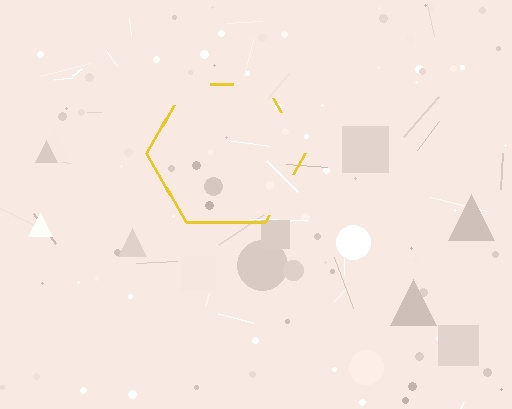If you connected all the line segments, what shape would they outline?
They would outline a hexagon.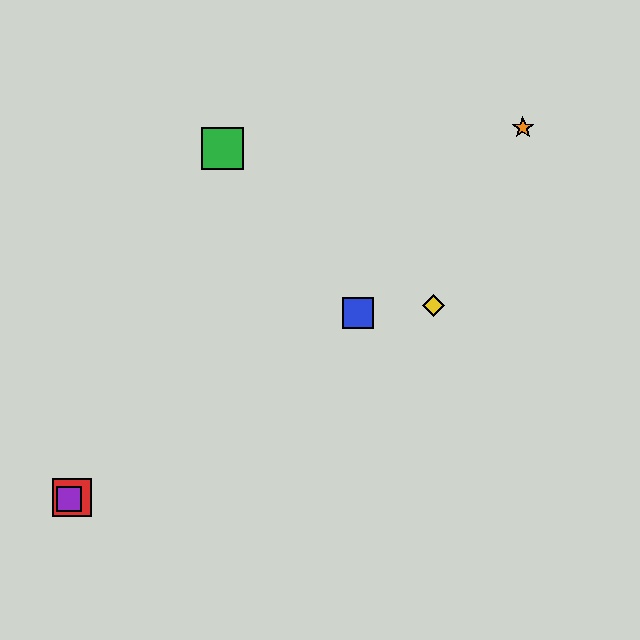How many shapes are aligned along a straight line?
3 shapes (the red square, the blue square, the purple square) are aligned along a straight line.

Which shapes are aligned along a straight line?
The red square, the blue square, the purple square are aligned along a straight line.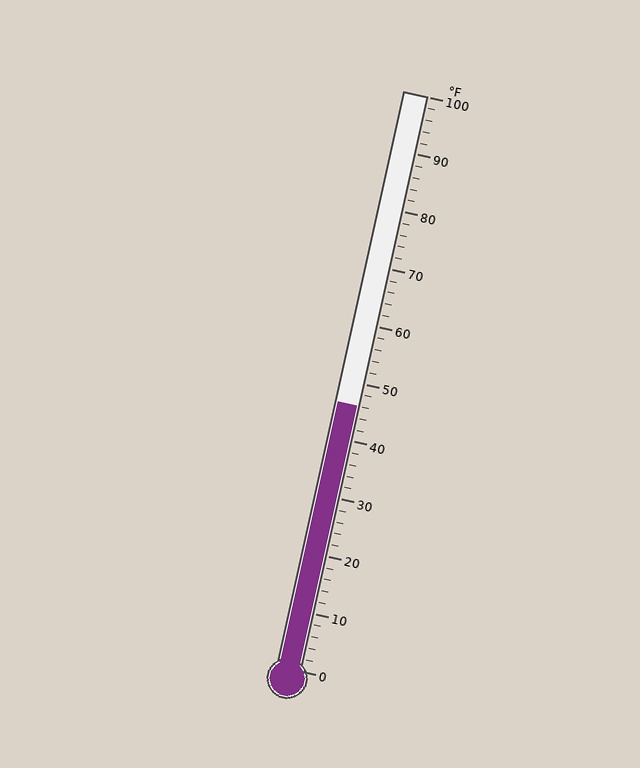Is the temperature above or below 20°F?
The temperature is above 20°F.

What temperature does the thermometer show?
The thermometer shows approximately 46°F.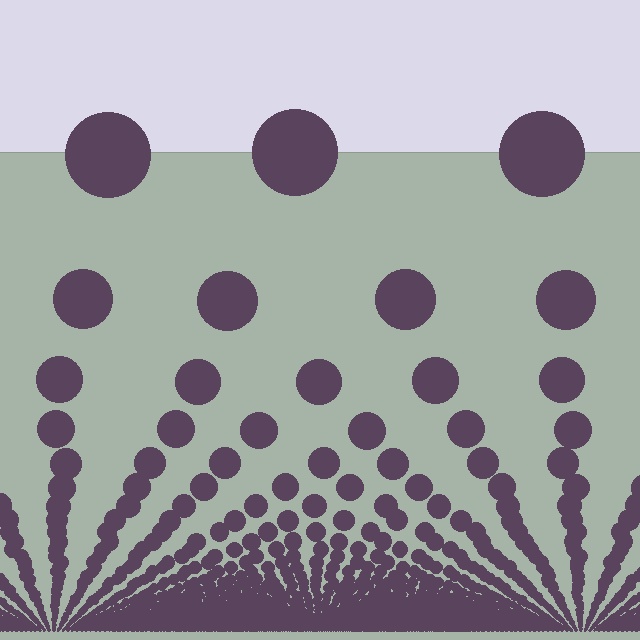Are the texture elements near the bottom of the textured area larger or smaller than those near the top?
Smaller. The gradient is inverted — elements near the bottom are smaller and denser.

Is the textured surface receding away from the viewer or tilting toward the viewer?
The surface appears to tilt toward the viewer. Texture elements get larger and sparser toward the top.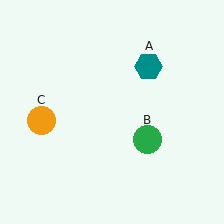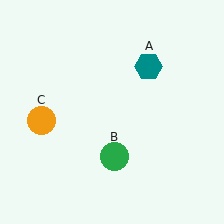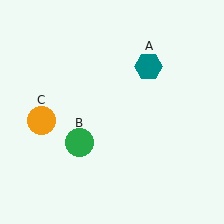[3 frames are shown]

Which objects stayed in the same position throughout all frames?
Teal hexagon (object A) and orange circle (object C) remained stationary.